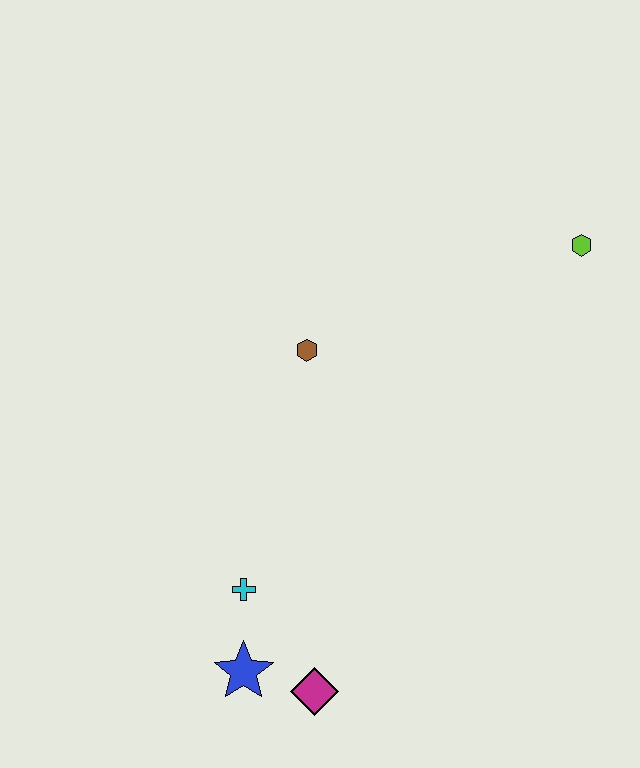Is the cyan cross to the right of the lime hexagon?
No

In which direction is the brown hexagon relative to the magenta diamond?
The brown hexagon is above the magenta diamond.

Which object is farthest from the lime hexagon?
The blue star is farthest from the lime hexagon.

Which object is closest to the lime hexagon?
The brown hexagon is closest to the lime hexagon.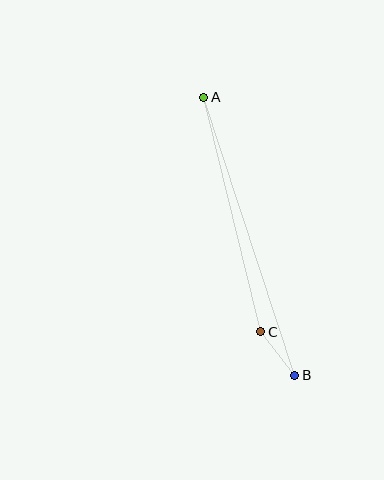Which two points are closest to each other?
Points B and C are closest to each other.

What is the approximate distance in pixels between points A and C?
The distance between A and C is approximately 241 pixels.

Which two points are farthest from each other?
Points A and B are farthest from each other.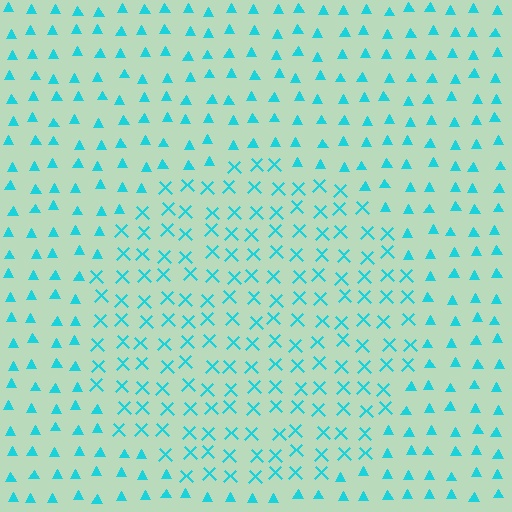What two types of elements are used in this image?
The image uses X marks inside the circle region and triangles outside it.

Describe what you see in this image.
The image is filled with small cyan elements arranged in a uniform grid. A circle-shaped region contains X marks, while the surrounding area contains triangles. The boundary is defined purely by the change in element shape.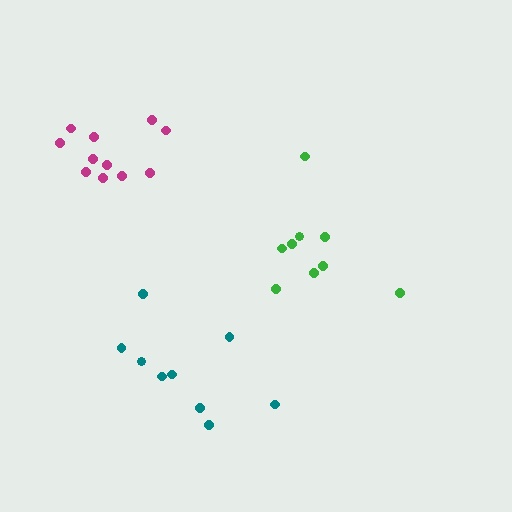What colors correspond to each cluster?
The clusters are colored: green, teal, magenta.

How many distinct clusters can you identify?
There are 3 distinct clusters.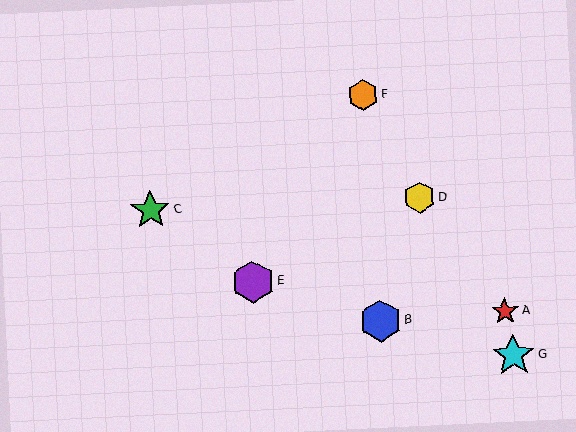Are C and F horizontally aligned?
No, C is at y≈210 and F is at y≈95.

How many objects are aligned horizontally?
2 objects (C, D) are aligned horizontally.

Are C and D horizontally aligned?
Yes, both are at y≈210.